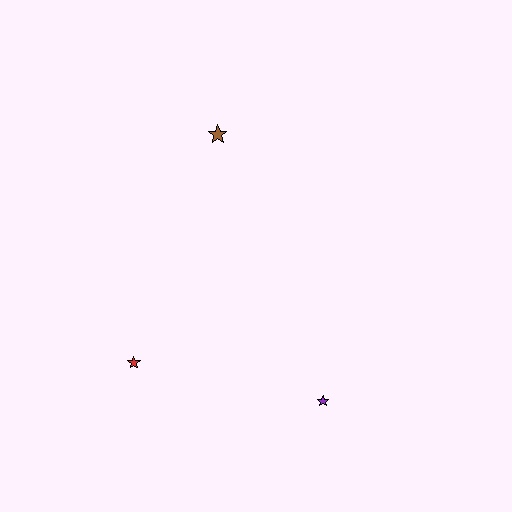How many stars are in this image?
There are 3 stars.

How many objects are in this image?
There are 3 objects.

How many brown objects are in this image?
There is 1 brown object.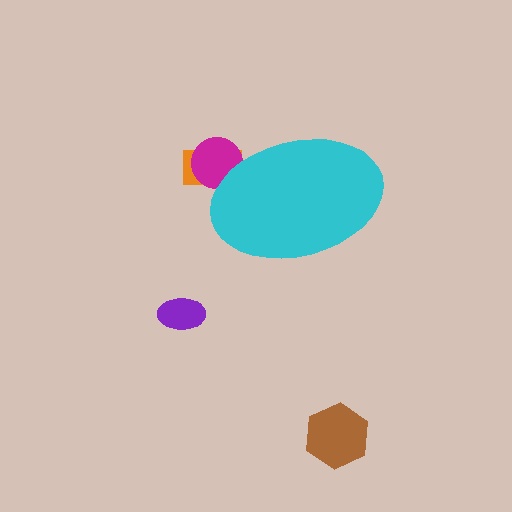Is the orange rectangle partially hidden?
Yes, the orange rectangle is partially hidden behind the cyan ellipse.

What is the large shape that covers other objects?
A cyan ellipse.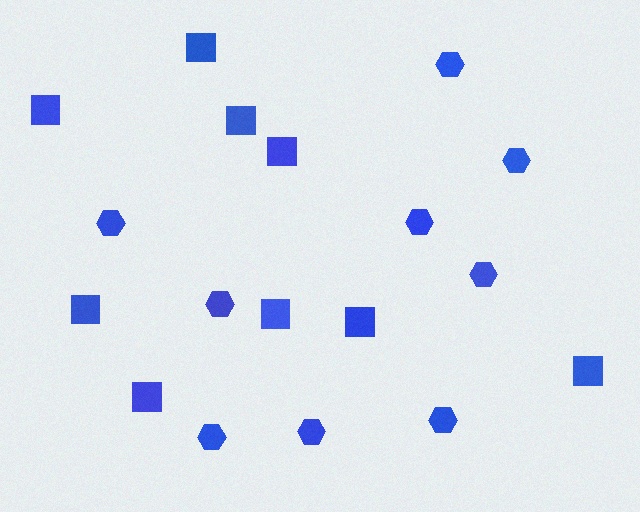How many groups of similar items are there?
There are 2 groups: one group of squares (9) and one group of hexagons (9).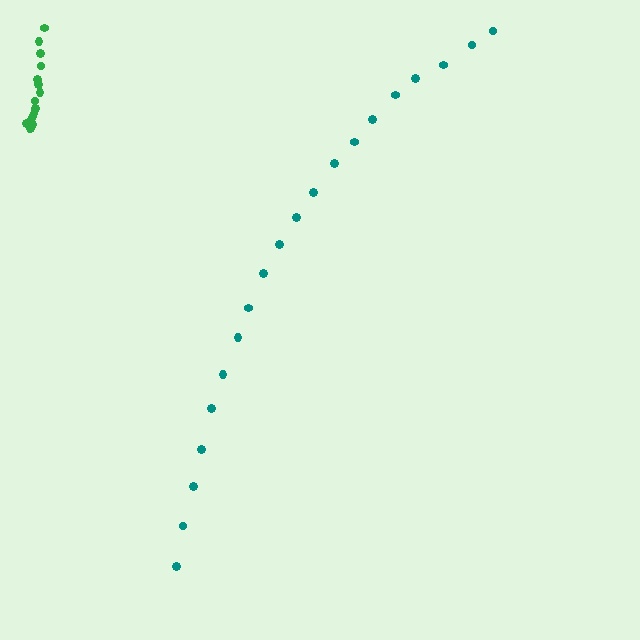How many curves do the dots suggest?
There are 2 distinct paths.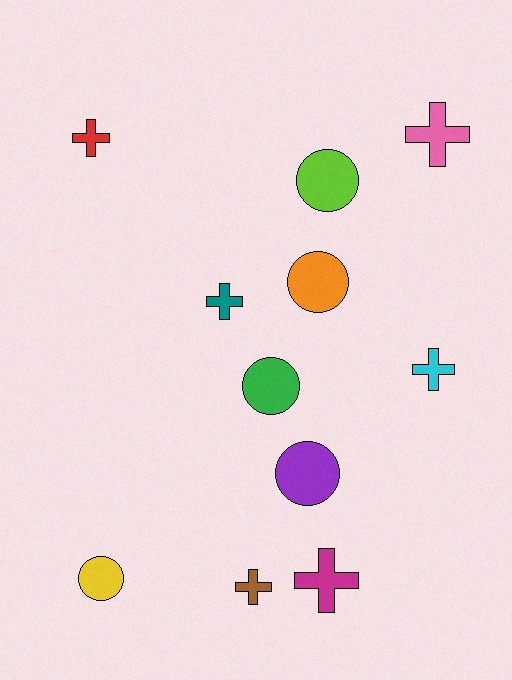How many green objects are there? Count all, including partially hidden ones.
There is 1 green object.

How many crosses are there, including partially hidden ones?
There are 6 crosses.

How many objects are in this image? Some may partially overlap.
There are 11 objects.